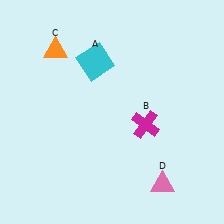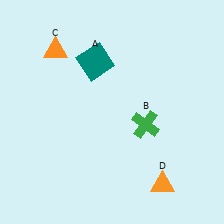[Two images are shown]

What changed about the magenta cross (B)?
In Image 1, B is magenta. In Image 2, it changed to green.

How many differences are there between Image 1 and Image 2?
There are 3 differences between the two images.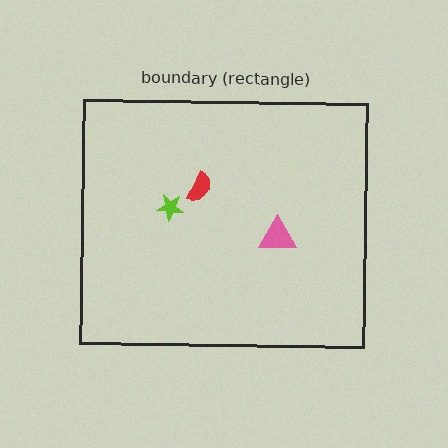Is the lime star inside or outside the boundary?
Inside.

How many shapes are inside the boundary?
3 inside, 0 outside.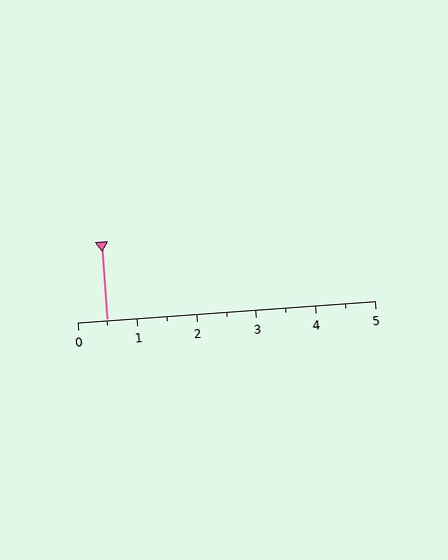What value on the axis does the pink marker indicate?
The marker indicates approximately 0.5.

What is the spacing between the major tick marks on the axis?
The major ticks are spaced 1 apart.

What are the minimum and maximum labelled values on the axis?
The axis runs from 0 to 5.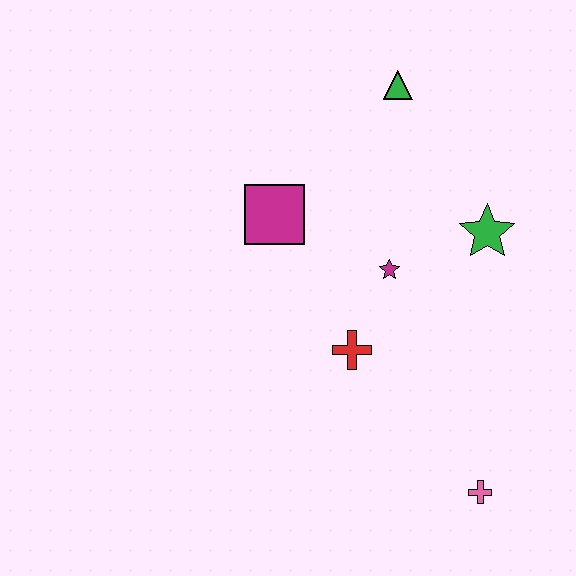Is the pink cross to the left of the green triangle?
No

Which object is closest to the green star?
The magenta star is closest to the green star.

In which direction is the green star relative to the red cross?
The green star is to the right of the red cross.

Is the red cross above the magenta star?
No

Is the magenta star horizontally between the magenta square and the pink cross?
Yes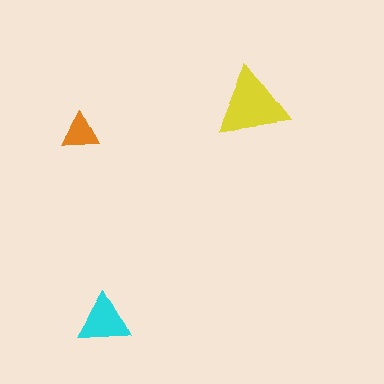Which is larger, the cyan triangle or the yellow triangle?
The yellow one.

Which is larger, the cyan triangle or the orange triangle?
The cyan one.